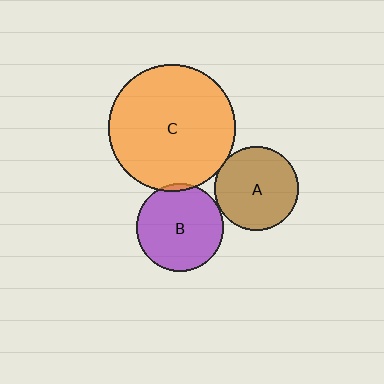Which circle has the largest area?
Circle C (orange).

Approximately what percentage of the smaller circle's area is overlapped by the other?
Approximately 5%.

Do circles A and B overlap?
Yes.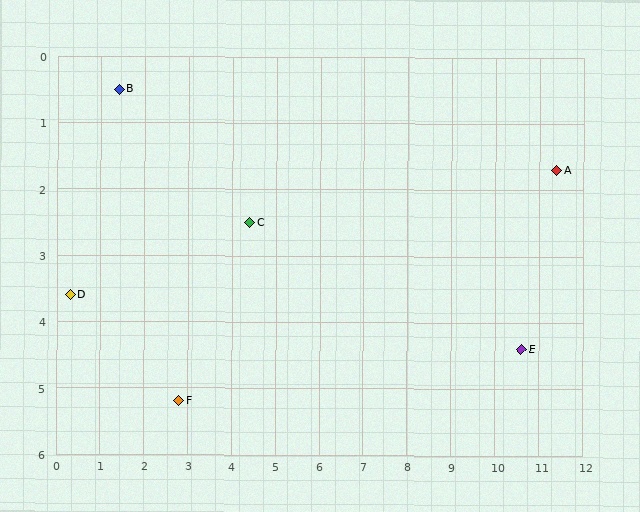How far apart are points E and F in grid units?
Points E and F are about 7.8 grid units apart.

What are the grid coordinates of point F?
Point F is at approximately (2.8, 5.2).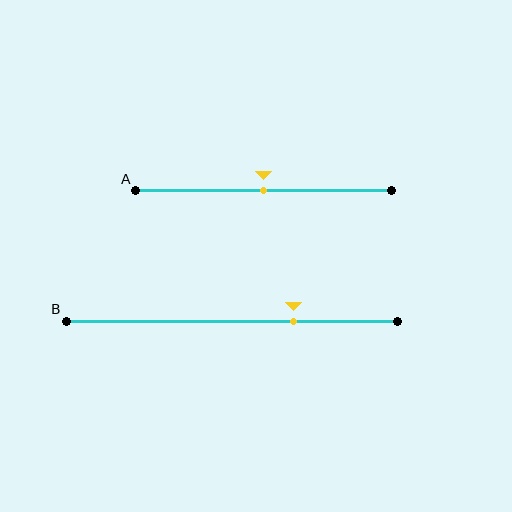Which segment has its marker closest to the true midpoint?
Segment A has its marker closest to the true midpoint.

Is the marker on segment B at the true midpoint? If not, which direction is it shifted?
No, the marker on segment B is shifted to the right by about 19% of the segment length.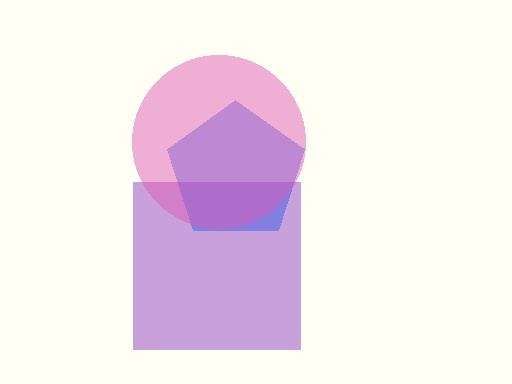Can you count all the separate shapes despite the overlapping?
Yes, there are 3 separate shapes.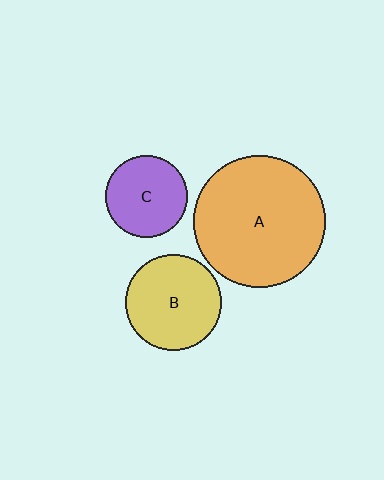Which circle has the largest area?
Circle A (orange).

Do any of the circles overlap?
No, none of the circles overlap.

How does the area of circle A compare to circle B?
Approximately 1.9 times.